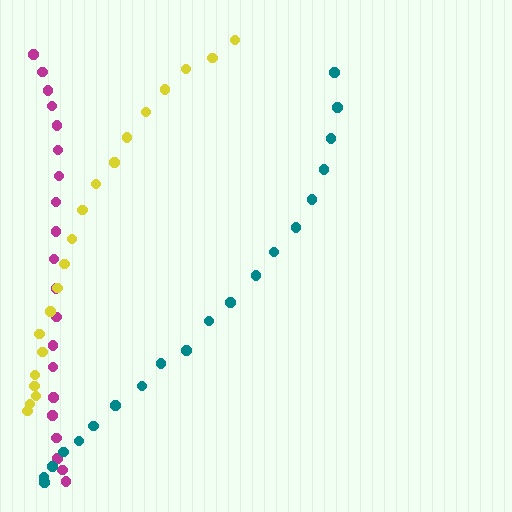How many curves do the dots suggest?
There are 3 distinct paths.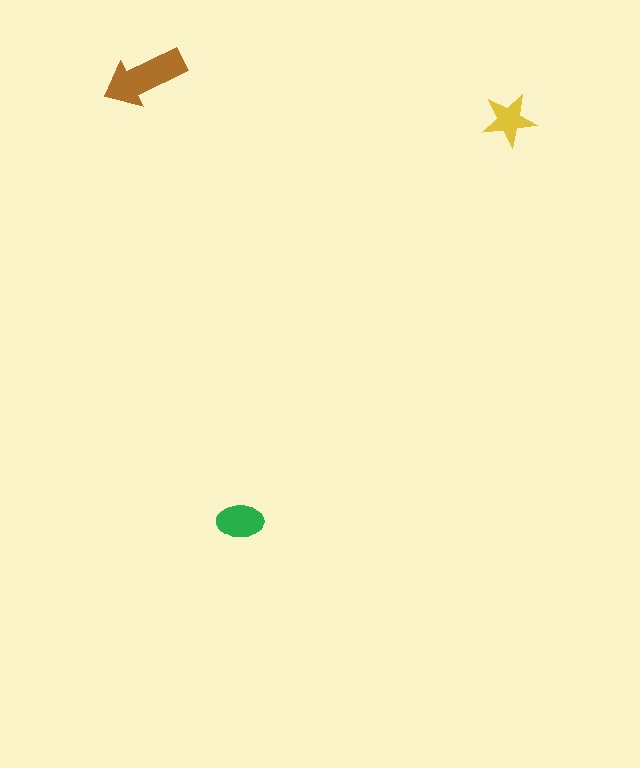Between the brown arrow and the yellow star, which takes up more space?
The brown arrow.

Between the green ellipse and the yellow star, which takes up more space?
The green ellipse.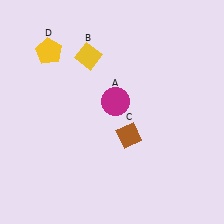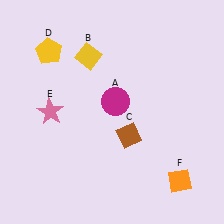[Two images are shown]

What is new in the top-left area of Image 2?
A pink star (E) was added in the top-left area of Image 2.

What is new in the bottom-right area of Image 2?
An orange diamond (F) was added in the bottom-right area of Image 2.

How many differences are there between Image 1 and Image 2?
There are 2 differences between the two images.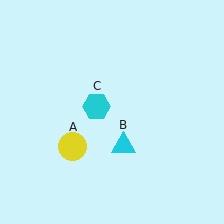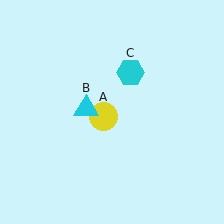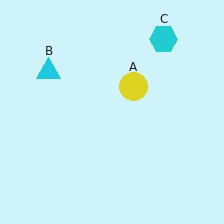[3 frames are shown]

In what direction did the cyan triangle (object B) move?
The cyan triangle (object B) moved up and to the left.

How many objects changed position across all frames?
3 objects changed position: yellow circle (object A), cyan triangle (object B), cyan hexagon (object C).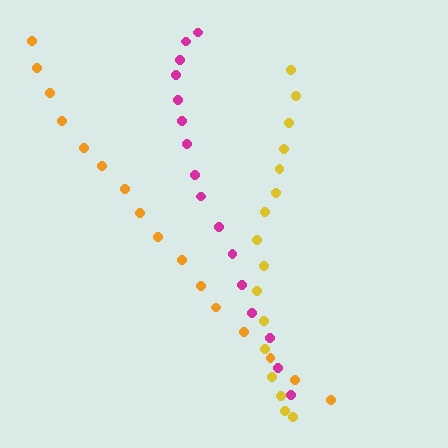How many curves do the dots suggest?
There are 3 distinct paths.